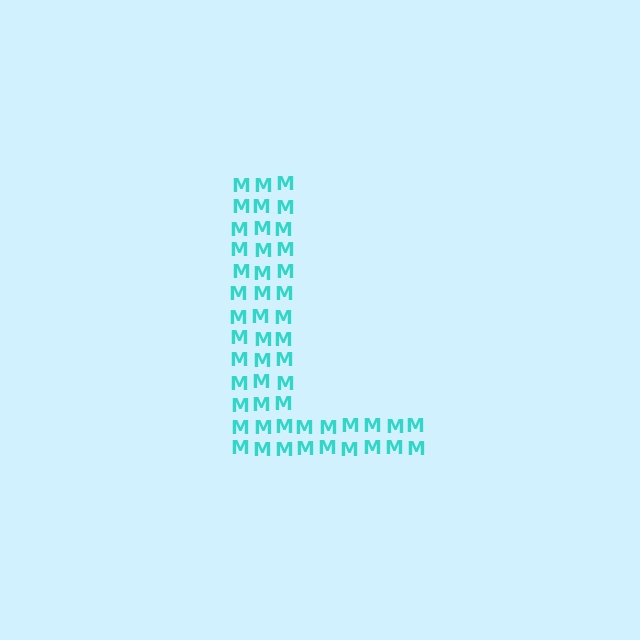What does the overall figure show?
The overall figure shows the letter L.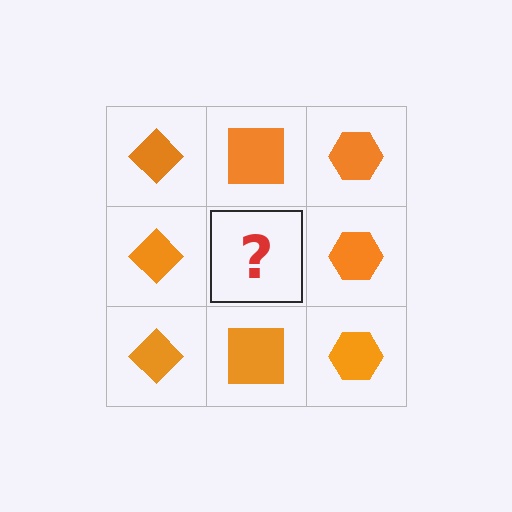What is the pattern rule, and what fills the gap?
The rule is that each column has a consistent shape. The gap should be filled with an orange square.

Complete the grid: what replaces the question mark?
The question mark should be replaced with an orange square.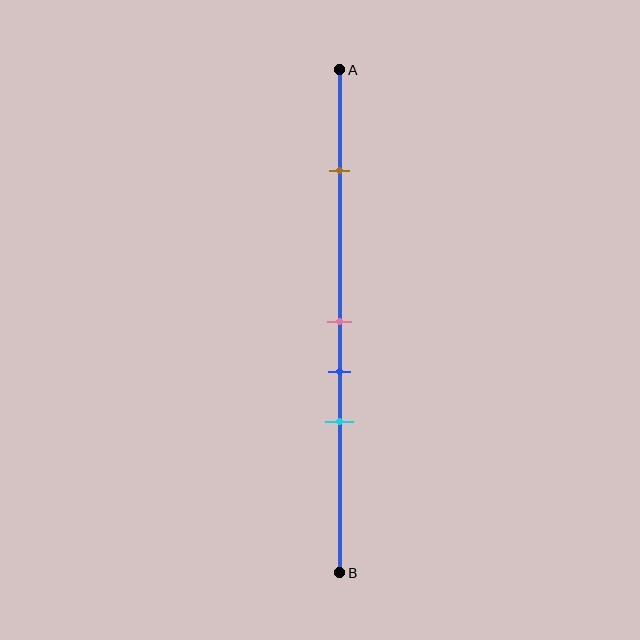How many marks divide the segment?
There are 4 marks dividing the segment.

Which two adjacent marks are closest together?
The pink and blue marks are the closest adjacent pair.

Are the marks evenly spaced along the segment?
No, the marks are not evenly spaced.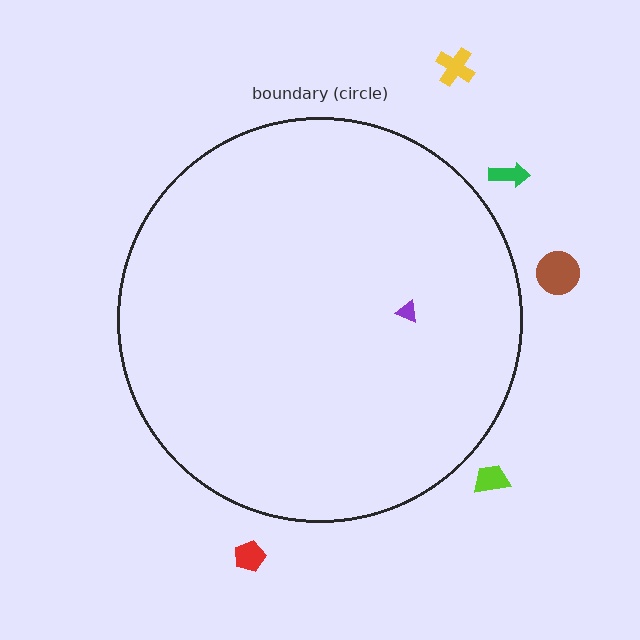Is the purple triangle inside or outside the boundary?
Inside.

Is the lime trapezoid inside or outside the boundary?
Outside.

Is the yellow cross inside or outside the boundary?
Outside.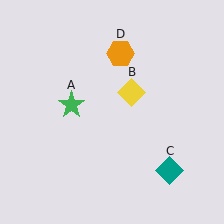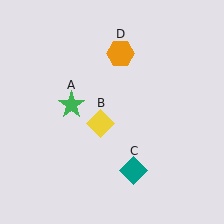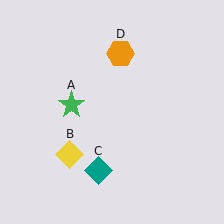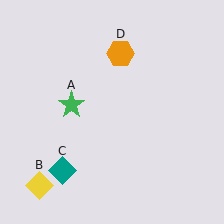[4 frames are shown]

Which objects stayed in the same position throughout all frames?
Green star (object A) and orange hexagon (object D) remained stationary.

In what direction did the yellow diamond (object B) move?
The yellow diamond (object B) moved down and to the left.